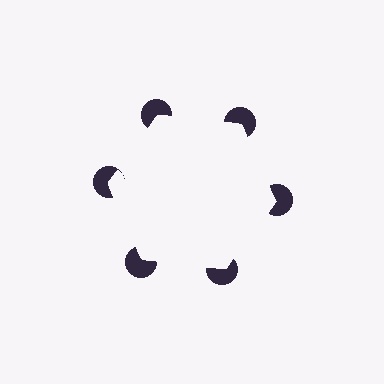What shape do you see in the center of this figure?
An illusory hexagon — its edges are inferred from the aligned wedge cuts in the pac-man discs, not physically drawn.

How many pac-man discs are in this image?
There are 6 — one at each vertex of the illusory hexagon.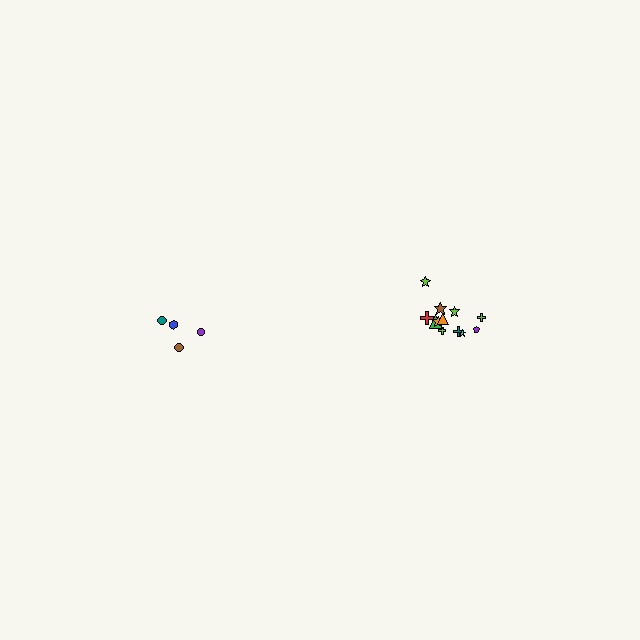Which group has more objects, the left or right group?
The right group.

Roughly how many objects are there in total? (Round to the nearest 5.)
Roughly 15 objects in total.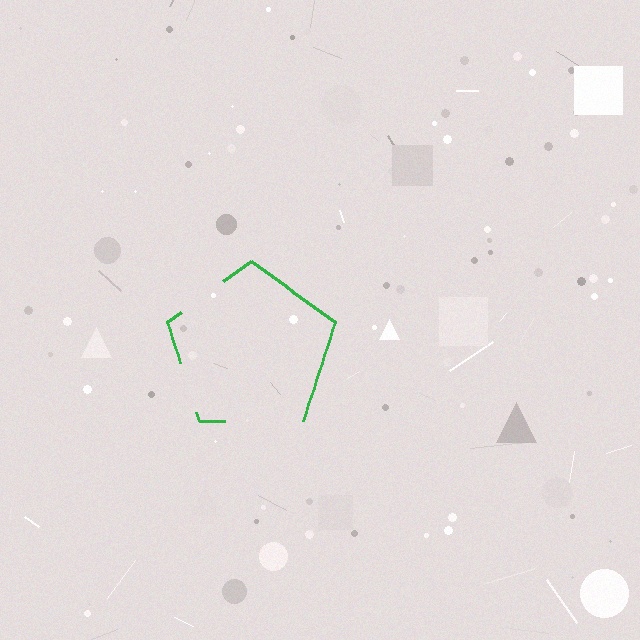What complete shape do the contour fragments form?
The contour fragments form a pentagon.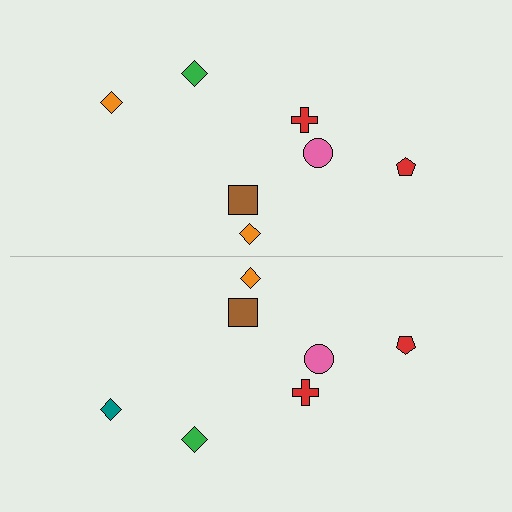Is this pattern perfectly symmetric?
No, the pattern is not perfectly symmetric. The teal diamond on the bottom side breaks the symmetry — its mirror counterpart is orange.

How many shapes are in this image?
There are 14 shapes in this image.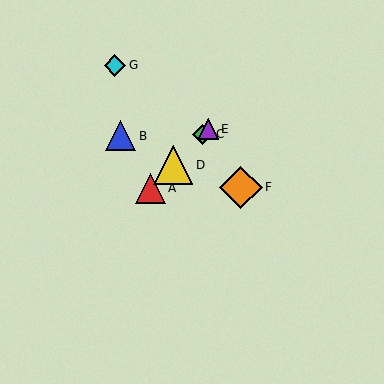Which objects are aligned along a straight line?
Objects A, C, D, E are aligned along a straight line.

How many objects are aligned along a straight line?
4 objects (A, C, D, E) are aligned along a straight line.